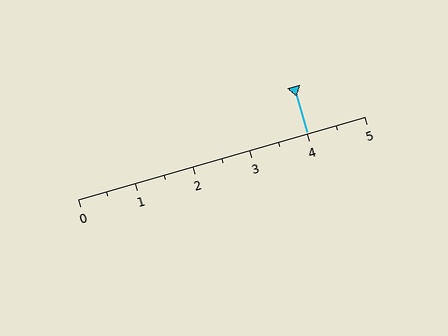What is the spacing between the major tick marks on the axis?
The major ticks are spaced 1 apart.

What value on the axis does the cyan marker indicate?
The marker indicates approximately 4.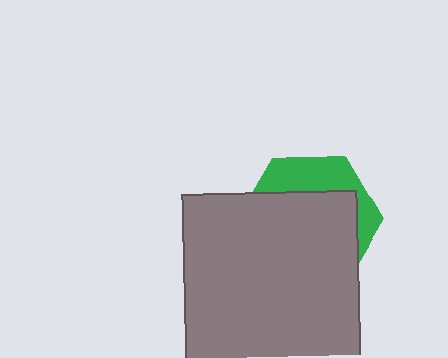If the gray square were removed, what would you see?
You would see the complete green hexagon.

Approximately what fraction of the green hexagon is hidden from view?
Roughly 70% of the green hexagon is hidden behind the gray square.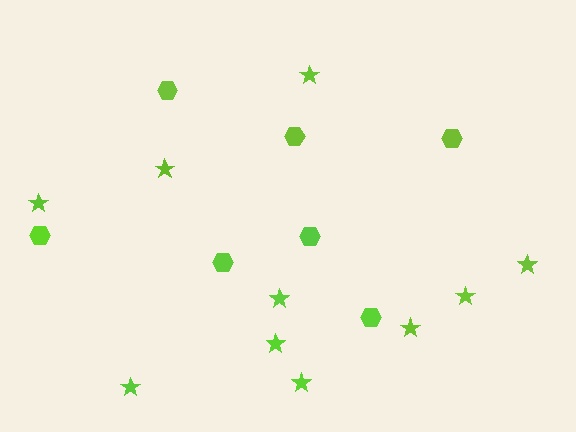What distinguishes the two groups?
There are 2 groups: one group of hexagons (7) and one group of stars (10).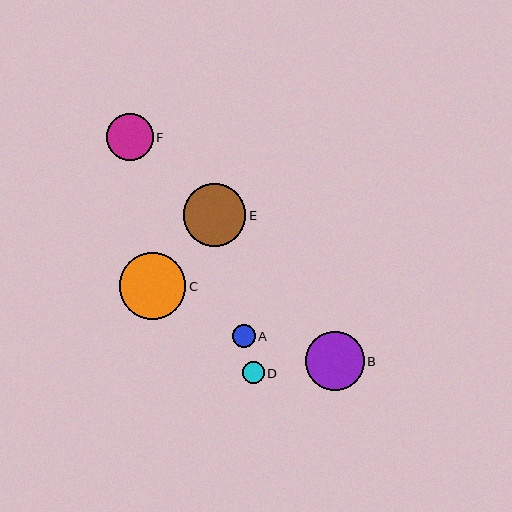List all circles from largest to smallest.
From largest to smallest: C, E, B, F, A, D.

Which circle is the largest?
Circle C is the largest with a size of approximately 67 pixels.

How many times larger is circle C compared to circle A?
Circle C is approximately 2.9 times the size of circle A.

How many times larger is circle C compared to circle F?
Circle C is approximately 1.4 times the size of circle F.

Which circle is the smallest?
Circle D is the smallest with a size of approximately 22 pixels.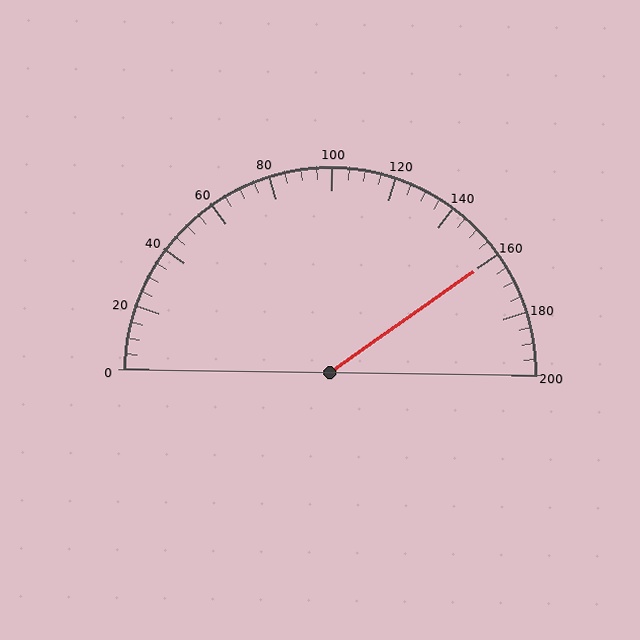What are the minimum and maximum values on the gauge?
The gauge ranges from 0 to 200.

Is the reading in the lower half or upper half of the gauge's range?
The reading is in the upper half of the range (0 to 200).